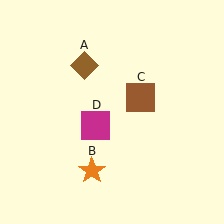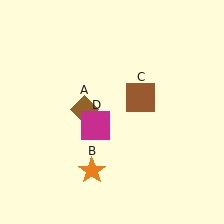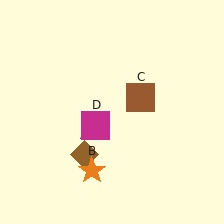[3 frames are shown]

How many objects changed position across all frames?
1 object changed position: brown diamond (object A).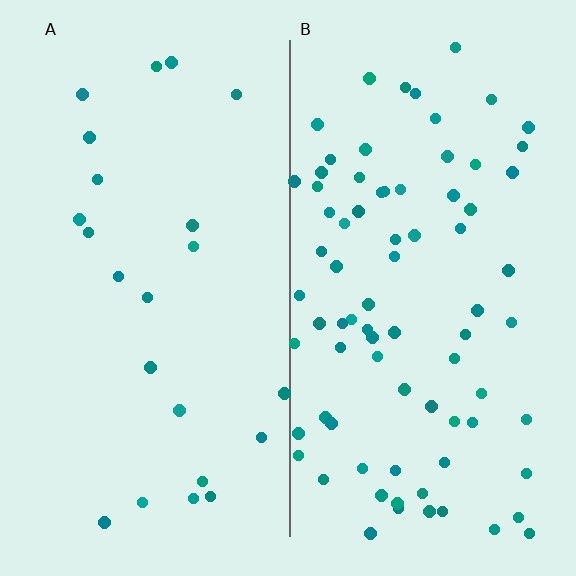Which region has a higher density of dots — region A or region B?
B (the right).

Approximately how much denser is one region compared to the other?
Approximately 3.5× — region B over region A.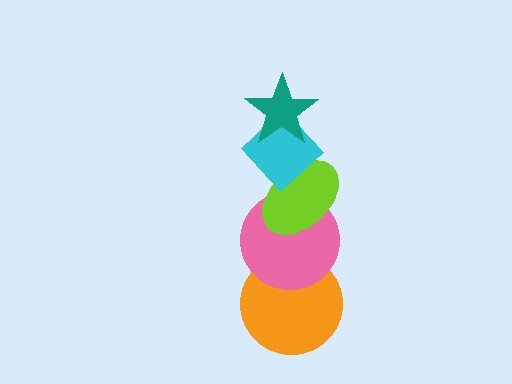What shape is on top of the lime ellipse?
The cyan diamond is on top of the lime ellipse.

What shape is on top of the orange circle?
The pink circle is on top of the orange circle.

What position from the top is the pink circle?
The pink circle is 4th from the top.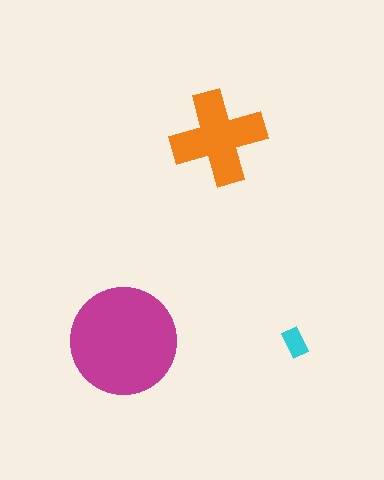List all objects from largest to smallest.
The magenta circle, the orange cross, the cyan rectangle.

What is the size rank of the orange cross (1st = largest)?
2nd.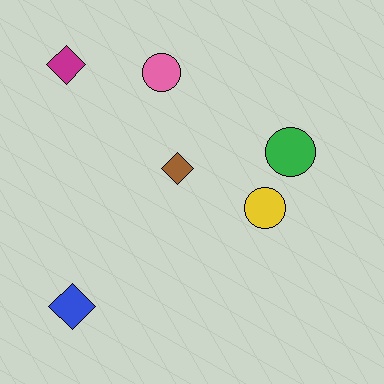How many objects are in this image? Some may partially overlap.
There are 6 objects.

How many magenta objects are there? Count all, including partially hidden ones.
There is 1 magenta object.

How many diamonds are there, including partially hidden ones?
There are 3 diamonds.